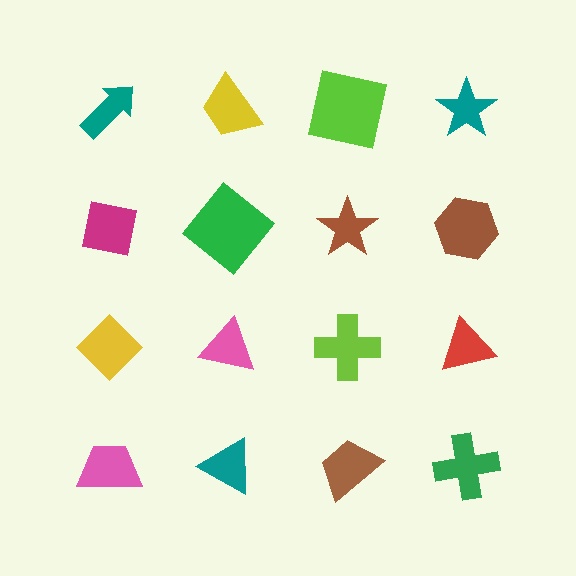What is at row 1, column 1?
A teal arrow.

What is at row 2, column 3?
A brown star.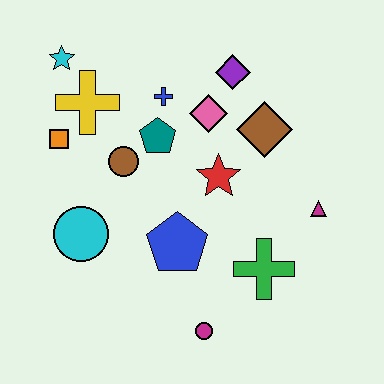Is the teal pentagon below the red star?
No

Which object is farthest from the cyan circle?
The magenta triangle is farthest from the cyan circle.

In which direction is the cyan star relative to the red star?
The cyan star is to the left of the red star.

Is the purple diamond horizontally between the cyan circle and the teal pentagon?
No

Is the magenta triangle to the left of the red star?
No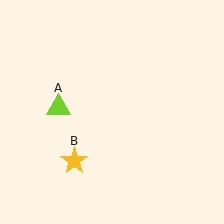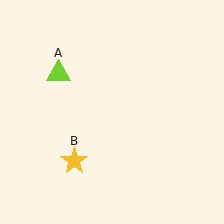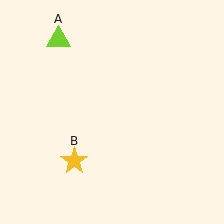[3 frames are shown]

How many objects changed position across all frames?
1 object changed position: lime triangle (object A).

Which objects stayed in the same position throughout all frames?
Yellow star (object B) remained stationary.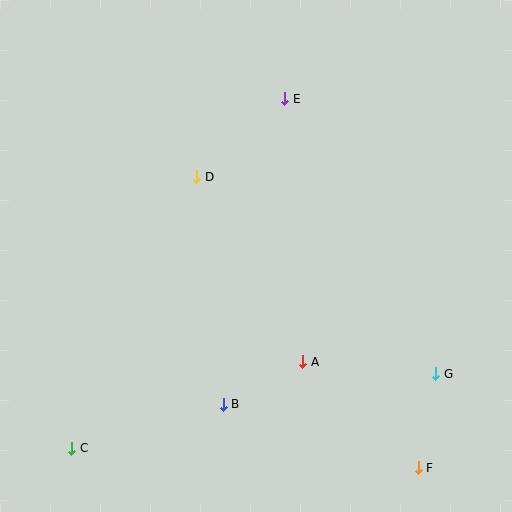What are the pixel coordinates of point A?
Point A is at (303, 362).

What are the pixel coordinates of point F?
Point F is at (418, 468).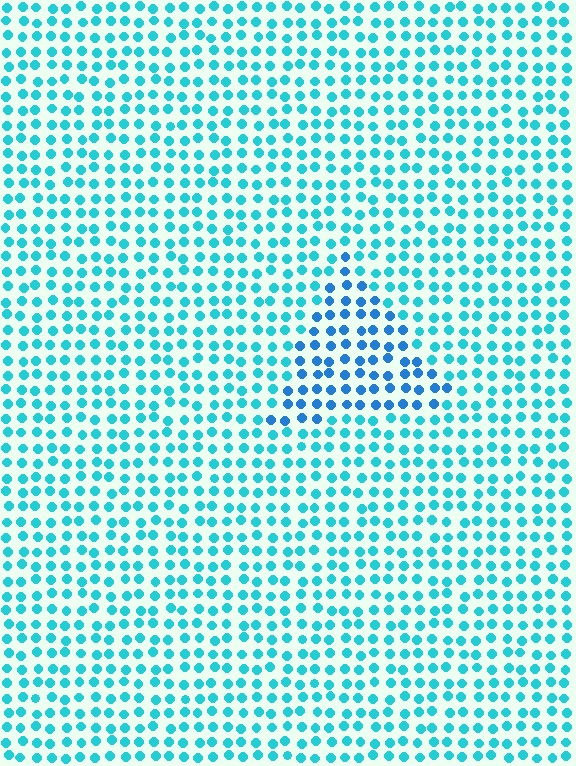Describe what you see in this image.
The image is filled with small cyan elements in a uniform arrangement. A triangle-shaped region is visible where the elements are tinted to a slightly different hue, forming a subtle color boundary.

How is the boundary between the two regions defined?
The boundary is defined purely by a slight shift in hue (about 28 degrees). Spacing, size, and orientation are identical on both sides.